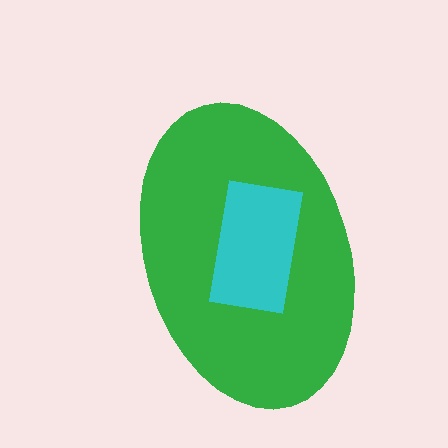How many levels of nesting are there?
2.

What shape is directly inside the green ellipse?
The cyan rectangle.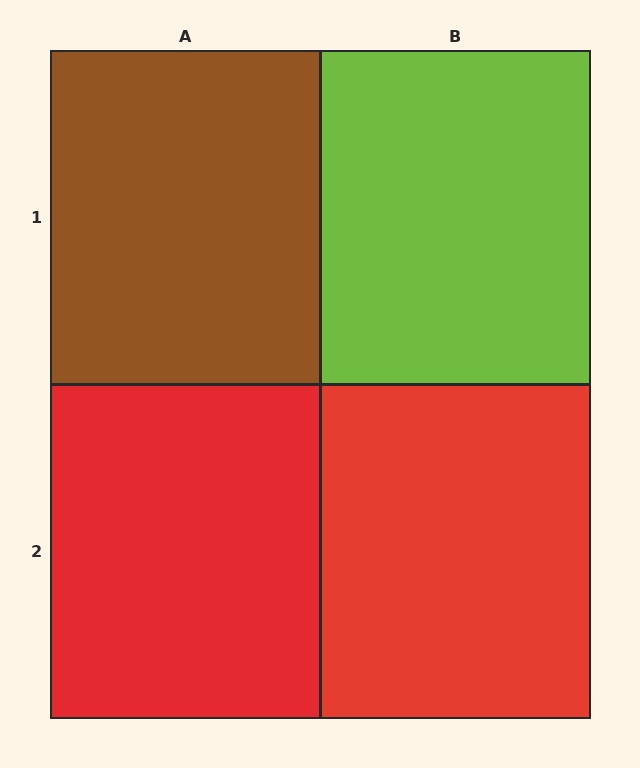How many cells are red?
2 cells are red.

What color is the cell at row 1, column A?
Brown.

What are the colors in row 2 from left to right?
Red, red.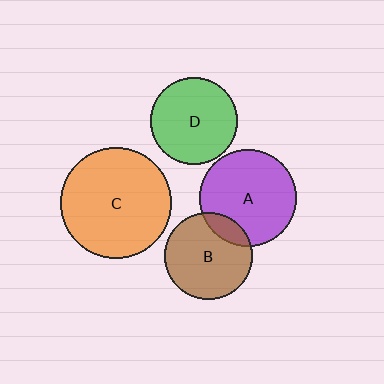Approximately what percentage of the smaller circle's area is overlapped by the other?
Approximately 15%.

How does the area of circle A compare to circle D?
Approximately 1.2 times.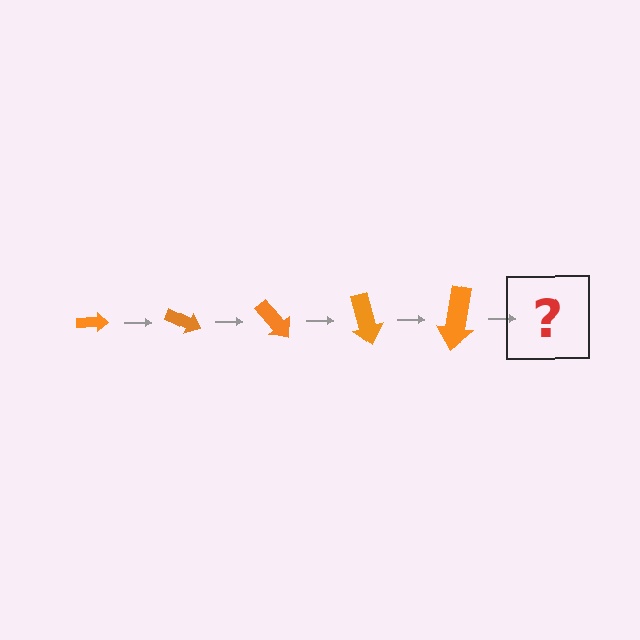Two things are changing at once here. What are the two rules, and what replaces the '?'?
The two rules are that the arrow grows larger each step and it rotates 25 degrees each step. The '?' should be an arrow, larger than the previous one and rotated 125 degrees from the start.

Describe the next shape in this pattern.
It should be an arrow, larger than the previous one and rotated 125 degrees from the start.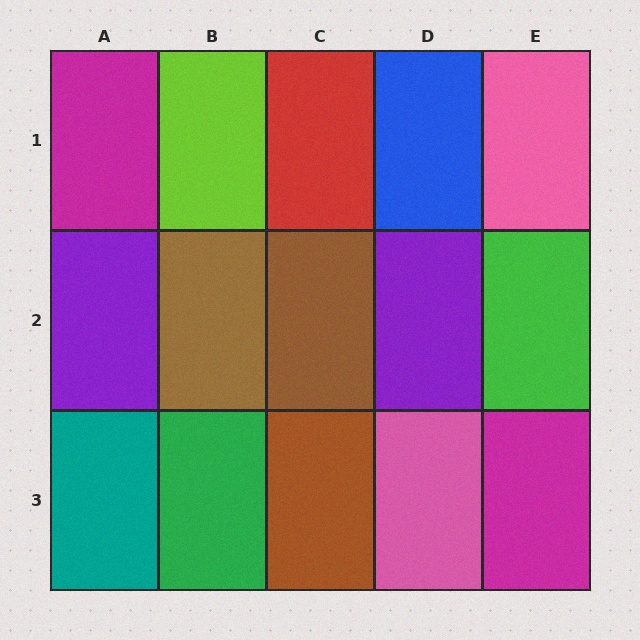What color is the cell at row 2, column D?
Purple.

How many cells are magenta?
2 cells are magenta.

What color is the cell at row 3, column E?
Magenta.